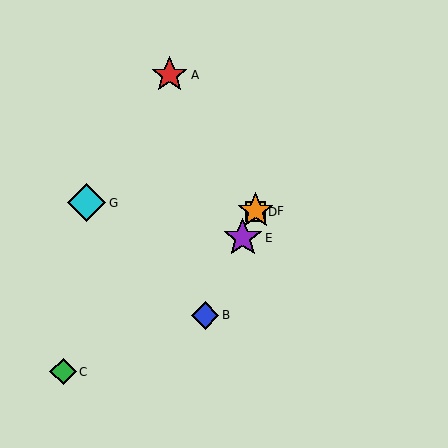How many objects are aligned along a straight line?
4 objects (B, D, E, F) are aligned along a straight line.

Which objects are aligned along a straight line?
Objects B, D, E, F are aligned along a straight line.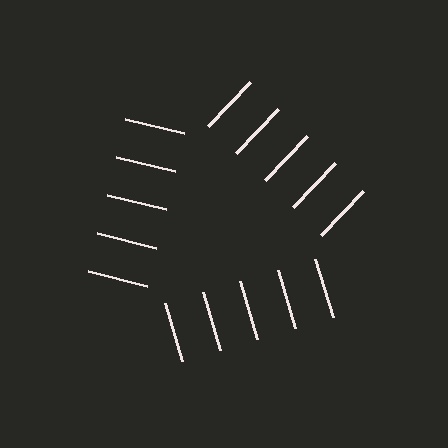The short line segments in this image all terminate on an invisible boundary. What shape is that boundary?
An illusory triangle — the line segments terminate on its edges but no continuous stroke is drawn.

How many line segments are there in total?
15 — 5 along each of the 3 edges.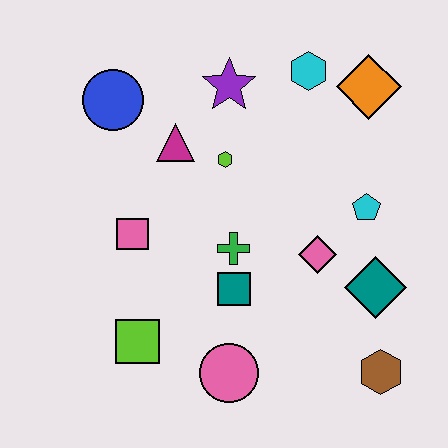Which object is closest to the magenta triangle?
The lime hexagon is closest to the magenta triangle.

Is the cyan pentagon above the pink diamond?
Yes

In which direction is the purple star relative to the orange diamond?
The purple star is to the left of the orange diamond.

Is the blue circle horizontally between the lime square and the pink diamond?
No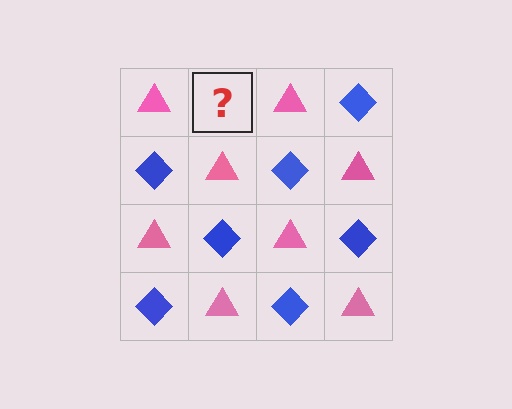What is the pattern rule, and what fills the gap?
The rule is that it alternates pink triangle and blue diamond in a checkerboard pattern. The gap should be filled with a blue diamond.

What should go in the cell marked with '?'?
The missing cell should contain a blue diamond.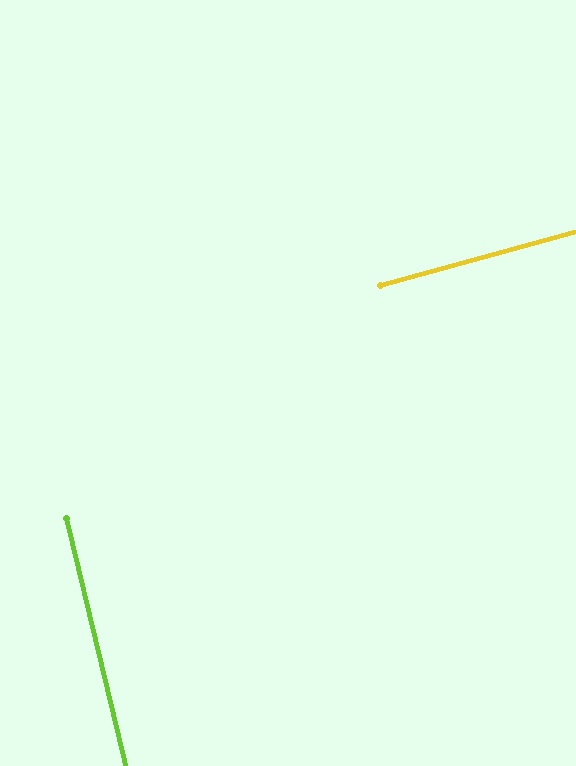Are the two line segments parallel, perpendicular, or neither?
Perpendicular — they meet at approximately 88°.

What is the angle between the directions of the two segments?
Approximately 88 degrees.